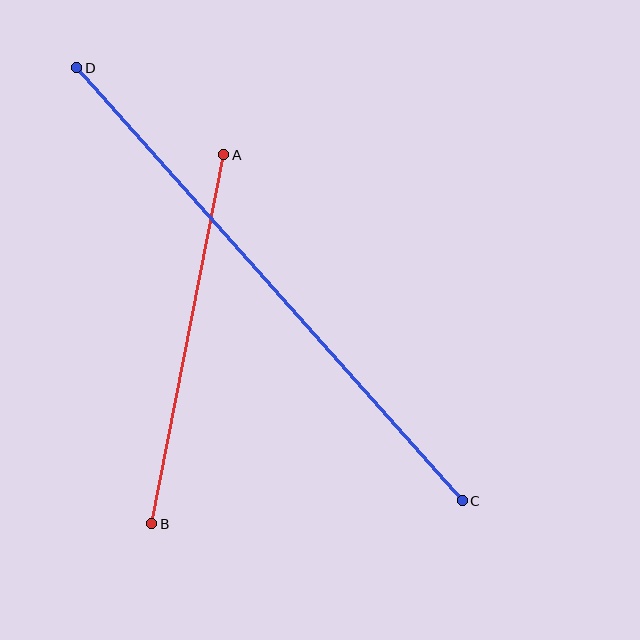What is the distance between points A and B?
The distance is approximately 376 pixels.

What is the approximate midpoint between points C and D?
The midpoint is at approximately (270, 284) pixels.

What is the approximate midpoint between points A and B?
The midpoint is at approximately (188, 339) pixels.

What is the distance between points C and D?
The distance is approximately 580 pixels.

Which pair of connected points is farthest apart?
Points C and D are farthest apart.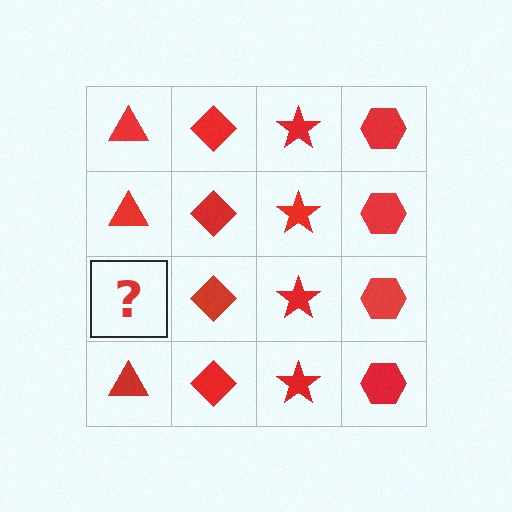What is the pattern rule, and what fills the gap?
The rule is that each column has a consistent shape. The gap should be filled with a red triangle.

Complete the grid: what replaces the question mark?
The question mark should be replaced with a red triangle.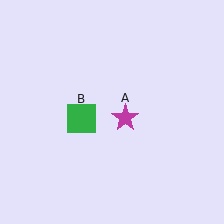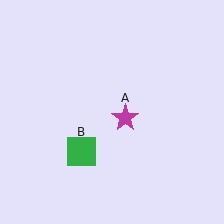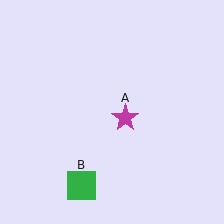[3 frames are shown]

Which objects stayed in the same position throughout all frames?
Magenta star (object A) remained stationary.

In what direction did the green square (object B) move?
The green square (object B) moved down.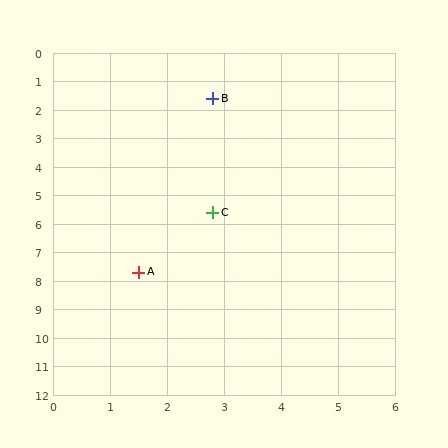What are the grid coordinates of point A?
Point A is at approximately (1.5, 7.7).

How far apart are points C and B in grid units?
Points C and B are about 4.0 grid units apart.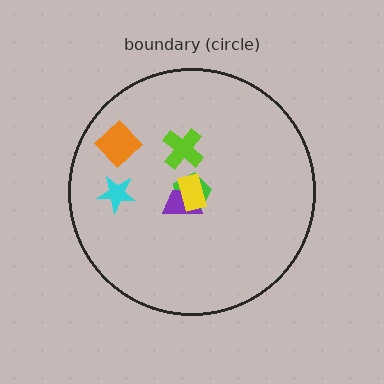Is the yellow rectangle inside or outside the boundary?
Inside.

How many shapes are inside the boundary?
6 inside, 0 outside.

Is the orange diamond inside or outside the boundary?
Inside.